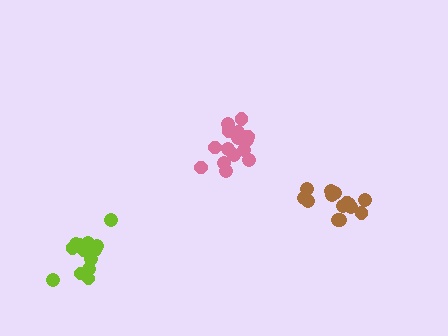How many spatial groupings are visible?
There are 3 spatial groupings.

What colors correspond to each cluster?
The clusters are colored: brown, pink, lime.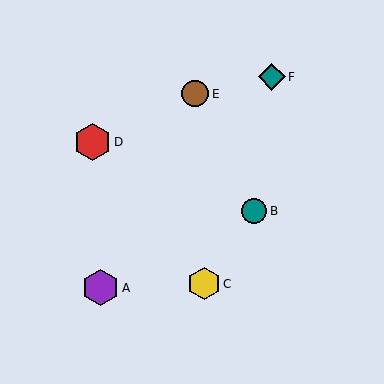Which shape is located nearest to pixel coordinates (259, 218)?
The teal circle (labeled B) at (254, 211) is nearest to that location.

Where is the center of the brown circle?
The center of the brown circle is at (195, 94).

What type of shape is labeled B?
Shape B is a teal circle.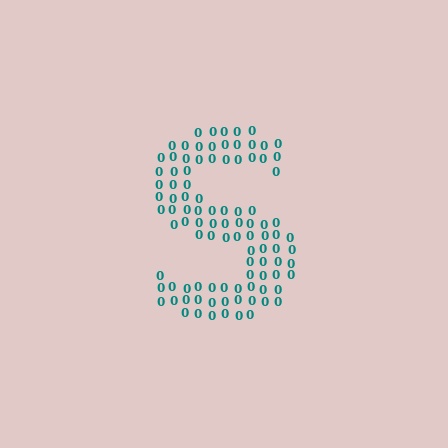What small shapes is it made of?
It is made of small digit 0's.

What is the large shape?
The large shape is the letter S.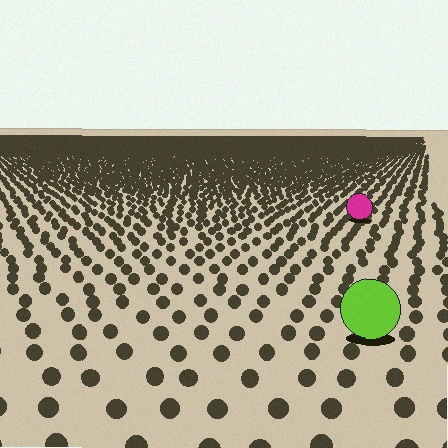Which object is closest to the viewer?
The lime circle is closest. The texture marks near it are larger and more spread out.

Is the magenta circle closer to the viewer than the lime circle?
No. The lime circle is closer — you can tell from the texture gradient: the ground texture is coarser near it.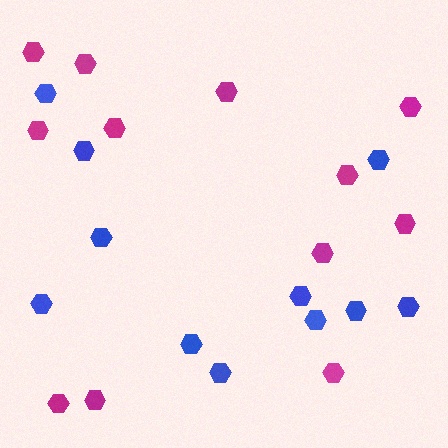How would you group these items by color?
There are 2 groups: one group of blue hexagons (11) and one group of magenta hexagons (12).